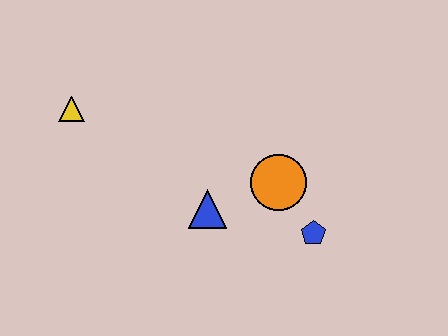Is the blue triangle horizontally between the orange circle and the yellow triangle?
Yes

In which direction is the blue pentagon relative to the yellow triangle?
The blue pentagon is to the right of the yellow triangle.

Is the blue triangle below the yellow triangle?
Yes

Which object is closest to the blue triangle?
The orange circle is closest to the blue triangle.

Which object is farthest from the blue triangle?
The yellow triangle is farthest from the blue triangle.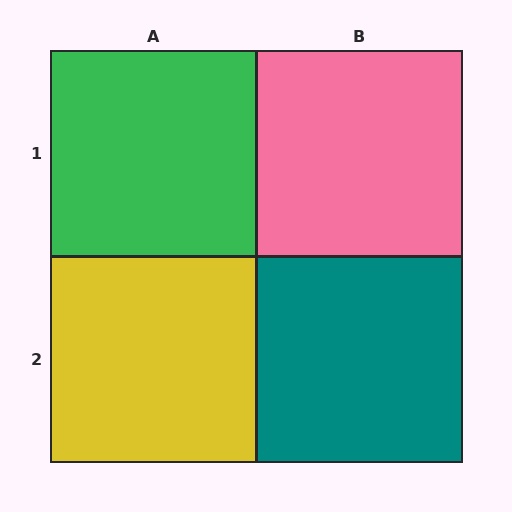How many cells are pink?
1 cell is pink.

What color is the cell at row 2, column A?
Yellow.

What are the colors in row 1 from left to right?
Green, pink.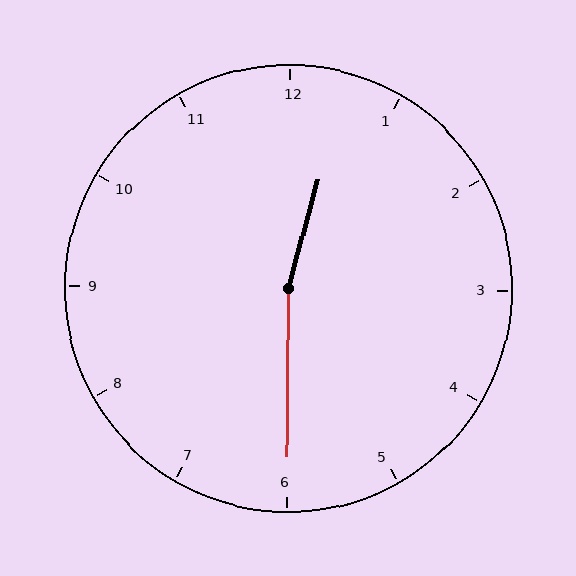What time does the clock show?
12:30.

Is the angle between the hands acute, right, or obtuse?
It is obtuse.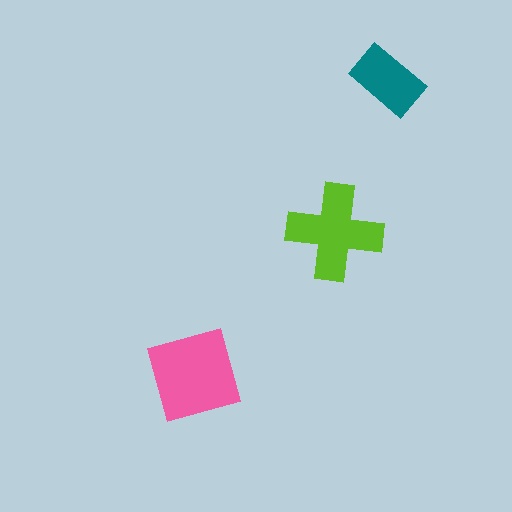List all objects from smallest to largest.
The teal rectangle, the lime cross, the pink diamond.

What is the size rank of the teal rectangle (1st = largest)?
3rd.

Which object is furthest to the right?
The teal rectangle is rightmost.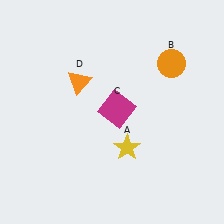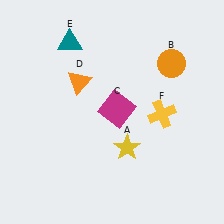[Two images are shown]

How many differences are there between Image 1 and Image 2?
There are 2 differences between the two images.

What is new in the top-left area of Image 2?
A teal triangle (E) was added in the top-left area of Image 2.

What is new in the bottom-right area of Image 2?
A yellow cross (F) was added in the bottom-right area of Image 2.